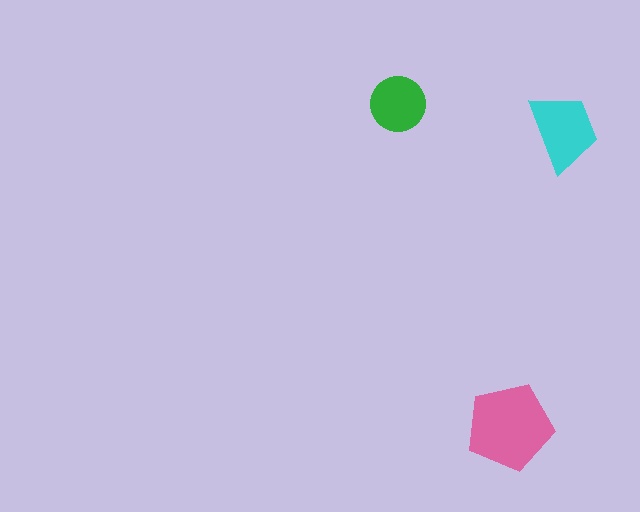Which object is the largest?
The pink pentagon.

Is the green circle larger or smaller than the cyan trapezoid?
Smaller.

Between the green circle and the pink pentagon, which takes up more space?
The pink pentagon.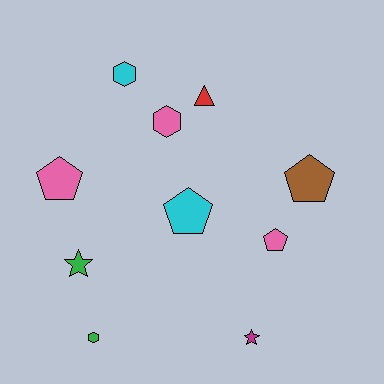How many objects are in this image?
There are 10 objects.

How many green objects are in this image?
There are 2 green objects.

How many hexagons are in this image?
There are 3 hexagons.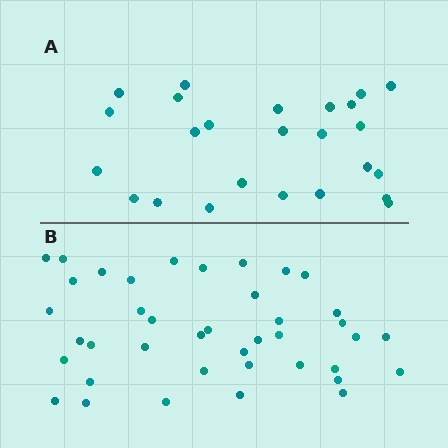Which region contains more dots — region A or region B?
Region B (the bottom region) has more dots.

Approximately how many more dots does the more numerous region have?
Region B has approximately 15 more dots than region A.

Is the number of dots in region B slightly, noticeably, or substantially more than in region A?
Region B has substantially more. The ratio is roughly 1.6 to 1.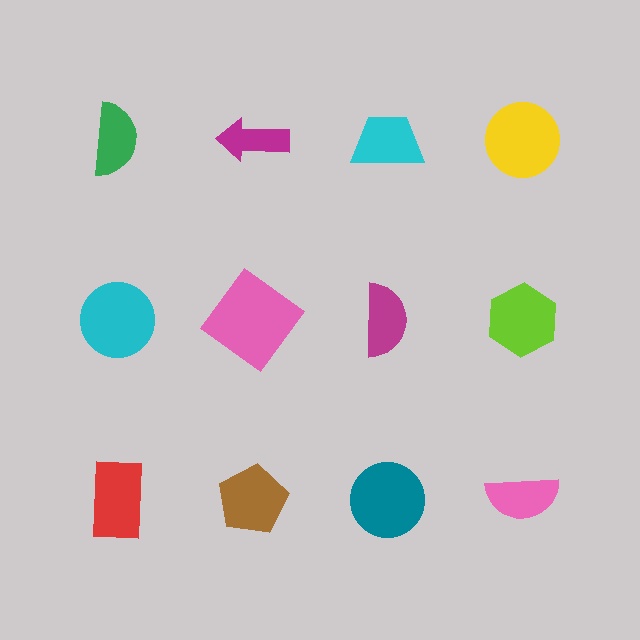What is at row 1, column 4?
A yellow circle.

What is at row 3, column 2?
A brown pentagon.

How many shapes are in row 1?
4 shapes.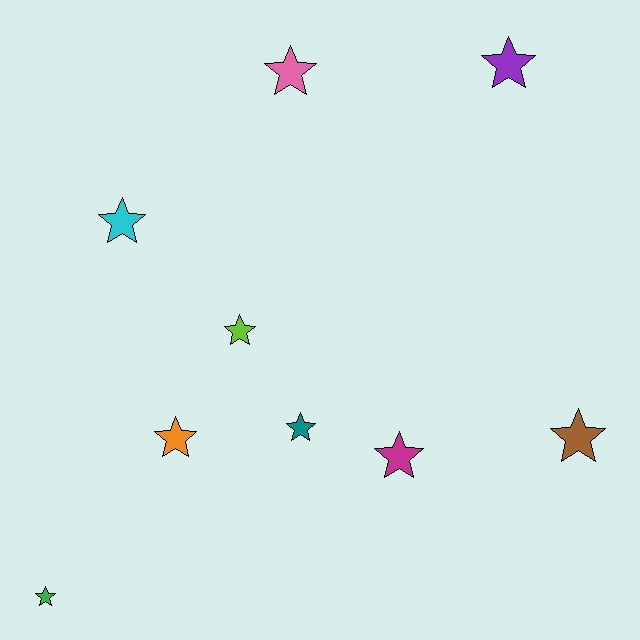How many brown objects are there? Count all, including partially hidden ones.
There is 1 brown object.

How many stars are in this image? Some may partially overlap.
There are 9 stars.